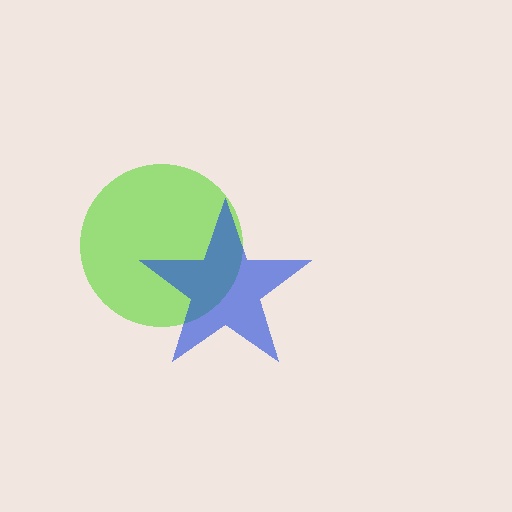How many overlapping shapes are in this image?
There are 2 overlapping shapes in the image.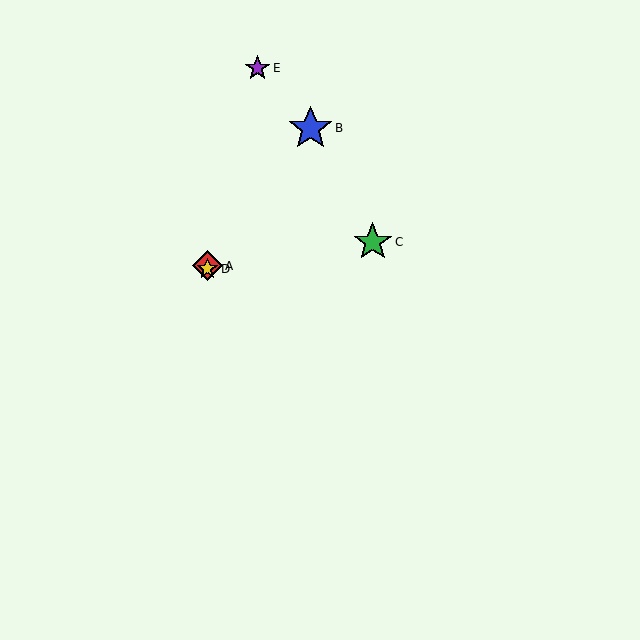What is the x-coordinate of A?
Object A is at x≈207.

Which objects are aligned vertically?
Objects A, D are aligned vertically.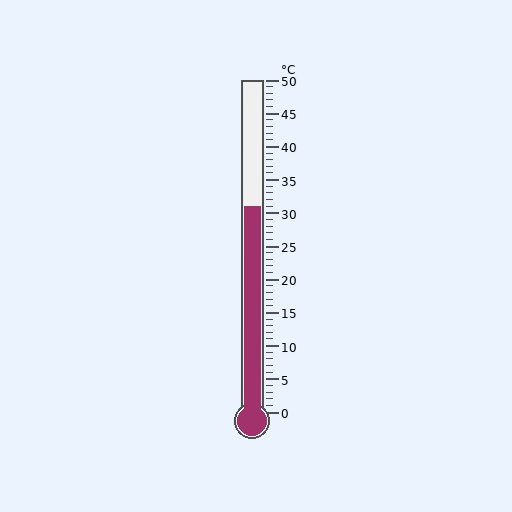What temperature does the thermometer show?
The thermometer shows approximately 31°C.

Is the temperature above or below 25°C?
The temperature is above 25°C.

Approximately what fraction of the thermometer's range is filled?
The thermometer is filled to approximately 60% of its range.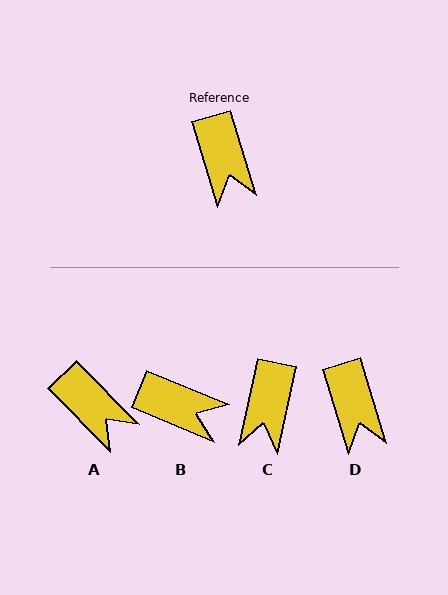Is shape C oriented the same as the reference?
No, it is off by about 29 degrees.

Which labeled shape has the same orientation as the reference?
D.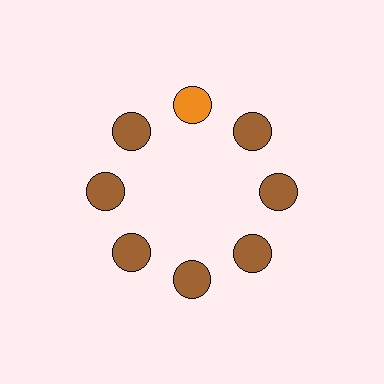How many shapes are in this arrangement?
There are 8 shapes arranged in a ring pattern.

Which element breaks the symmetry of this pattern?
The orange circle at roughly the 12 o'clock position breaks the symmetry. All other shapes are brown circles.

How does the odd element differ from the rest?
It has a different color: orange instead of brown.